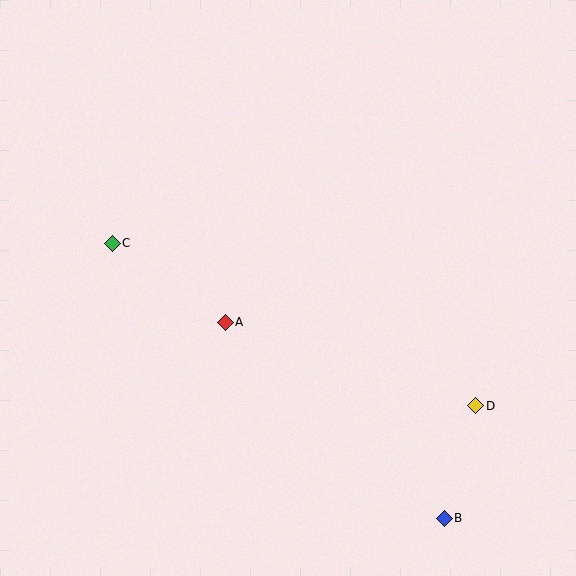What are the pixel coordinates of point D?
Point D is at (476, 406).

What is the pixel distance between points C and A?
The distance between C and A is 138 pixels.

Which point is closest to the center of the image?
Point A at (225, 322) is closest to the center.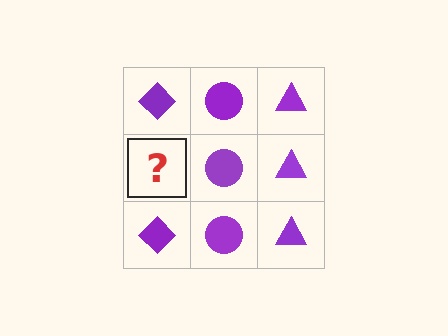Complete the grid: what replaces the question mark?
The question mark should be replaced with a purple diamond.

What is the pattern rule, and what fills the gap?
The rule is that each column has a consistent shape. The gap should be filled with a purple diamond.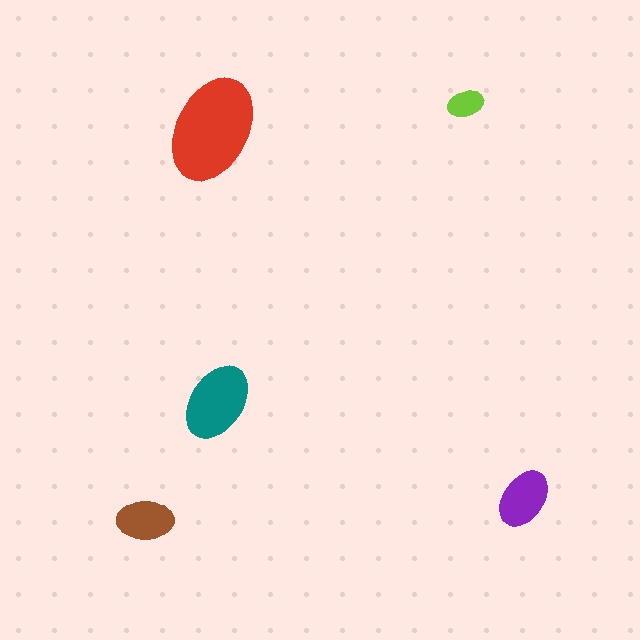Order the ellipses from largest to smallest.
the red one, the teal one, the purple one, the brown one, the lime one.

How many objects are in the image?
There are 5 objects in the image.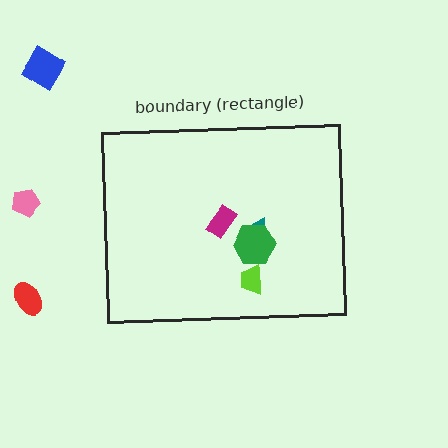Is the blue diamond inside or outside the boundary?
Outside.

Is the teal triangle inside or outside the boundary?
Inside.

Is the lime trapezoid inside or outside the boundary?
Inside.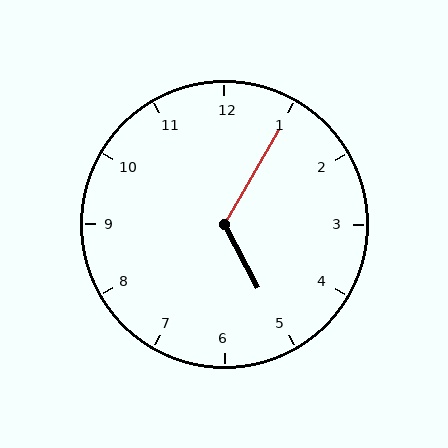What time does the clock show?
5:05.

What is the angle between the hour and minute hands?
Approximately 122 degrees.